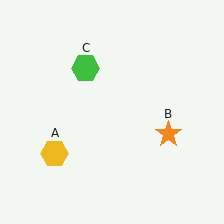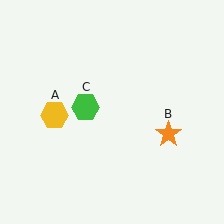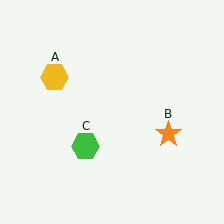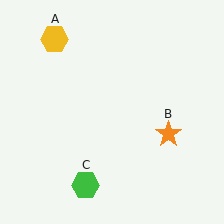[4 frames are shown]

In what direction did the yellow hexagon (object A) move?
The yellow hexagon (object A) moved up.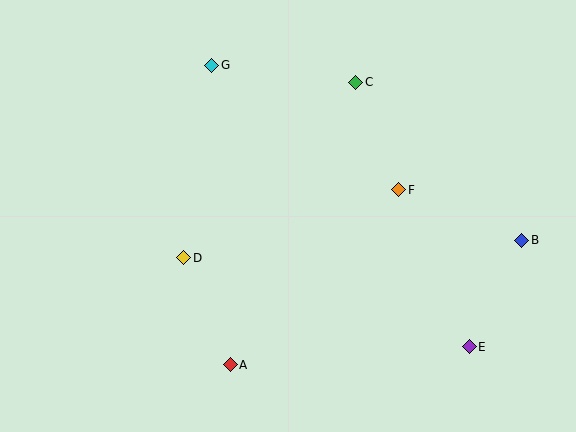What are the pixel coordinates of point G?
Point G is at (212, 65).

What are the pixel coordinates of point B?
Point B is at (522, 240).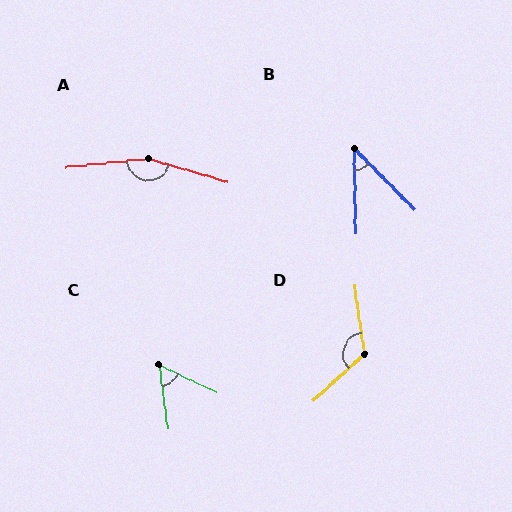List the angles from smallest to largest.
B (43°), C (57°), D (124°), A (157°).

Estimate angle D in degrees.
Approximately 124 degrees.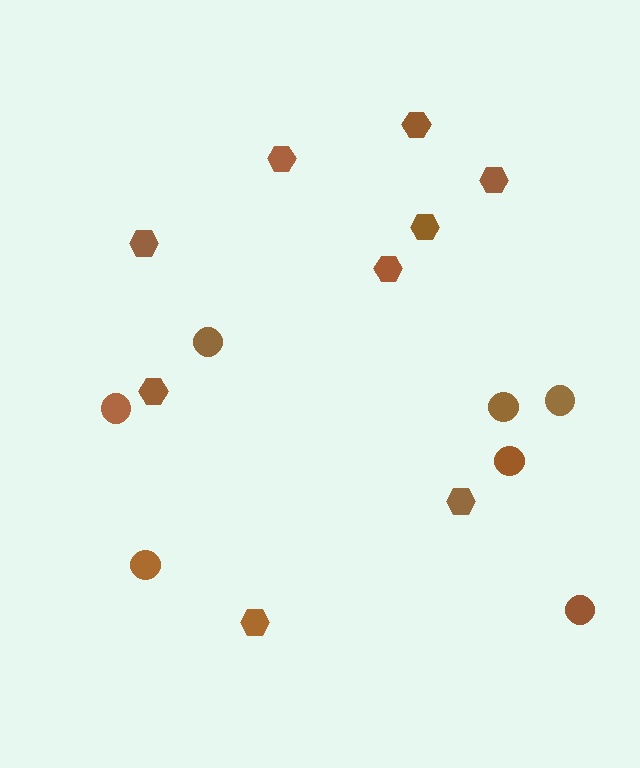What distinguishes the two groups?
There are 2 groups: one group of circles (7) and one group of hexagons (9).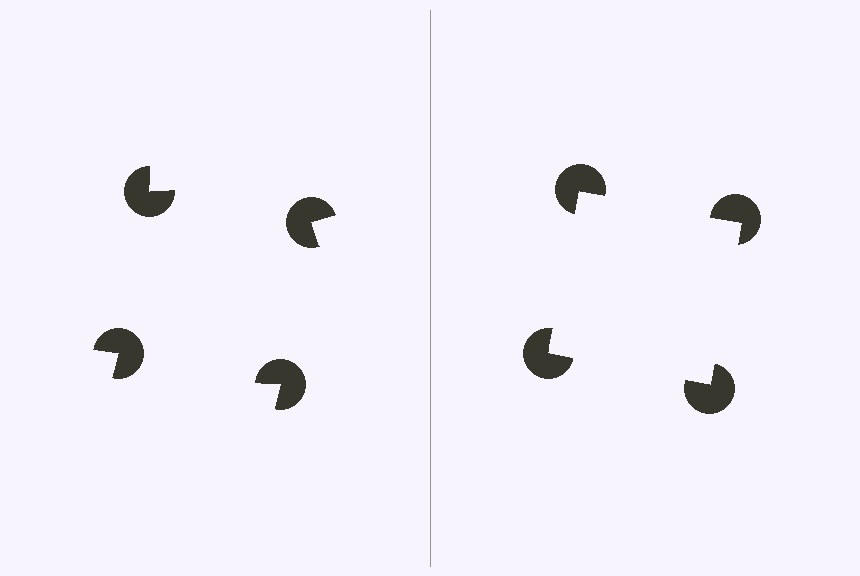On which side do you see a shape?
An illusory square appears on the right side. On the left side the wedge cuts are rotated, so no coherent shape forms.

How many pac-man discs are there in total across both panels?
8 — 4 on each side.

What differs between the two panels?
The pac-man discs are positioned identically on both sides; only the wedge orientations differ. On the right they align to a square; on the left they are misaligned.